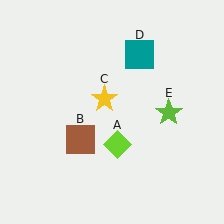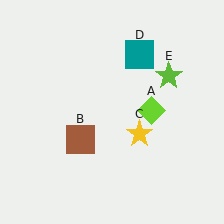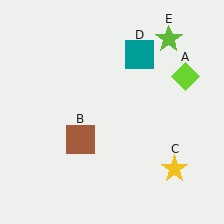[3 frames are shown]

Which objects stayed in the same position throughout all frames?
Brown square (object B) and teal square (object D) remained stationary.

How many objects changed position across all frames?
3 objects changed position: lime diamond (object A), yellow star (object C), lime star (object E).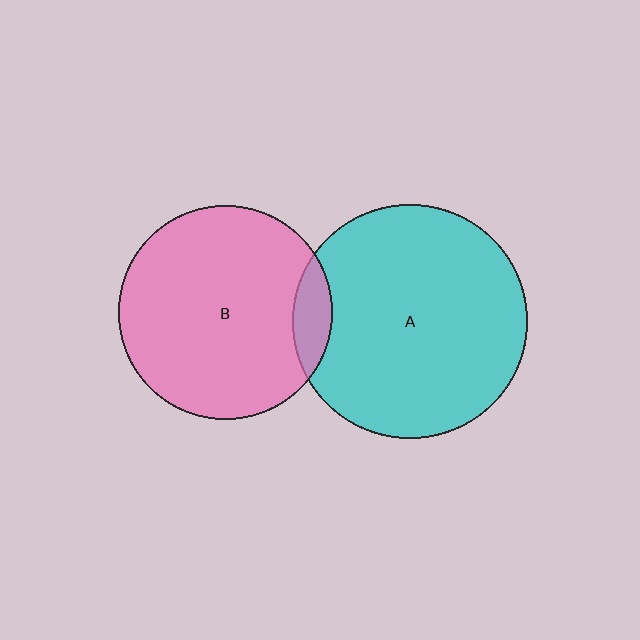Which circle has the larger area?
Circle A (cyan).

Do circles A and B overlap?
Yes.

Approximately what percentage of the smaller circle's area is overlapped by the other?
Approximately 10%.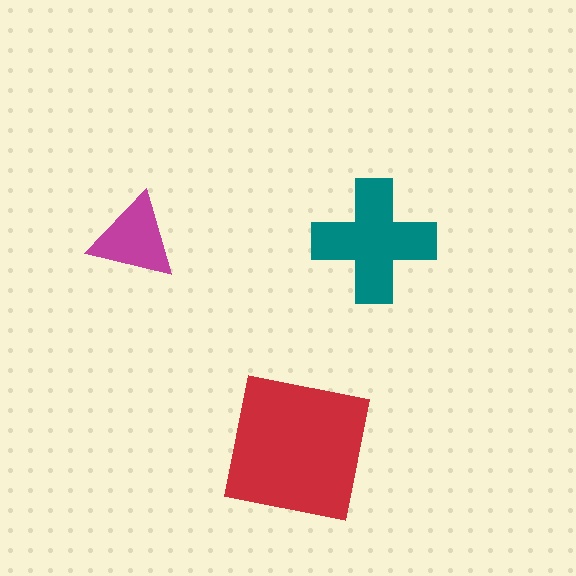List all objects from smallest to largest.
The magenta triangle, the teal cross, the red square.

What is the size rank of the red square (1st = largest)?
1st.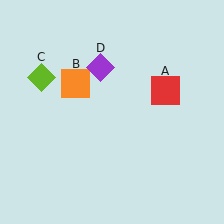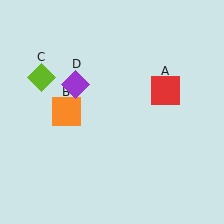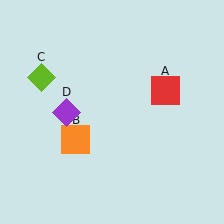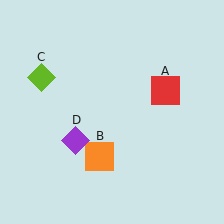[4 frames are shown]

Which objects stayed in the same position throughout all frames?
Red square (object A) and lime diamond (object C) remained stationary.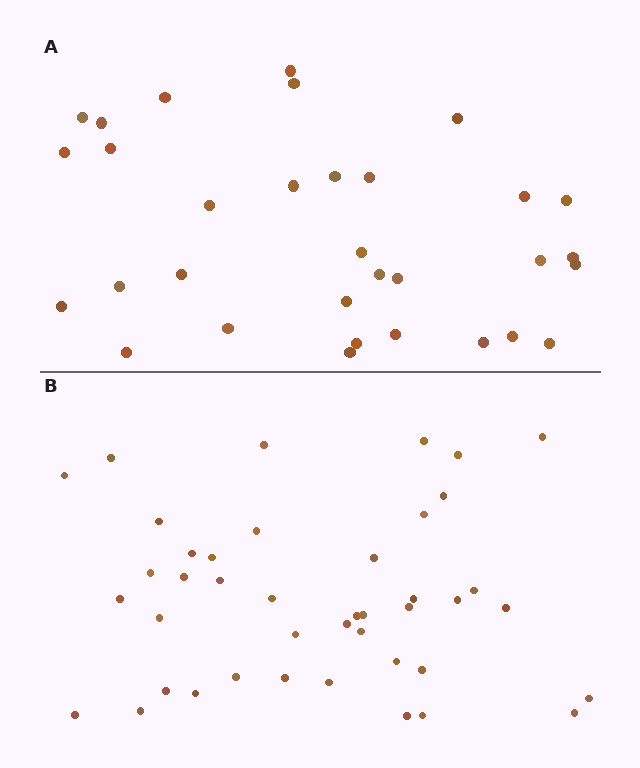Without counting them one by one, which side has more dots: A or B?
Region B (the bottom region) has more dots.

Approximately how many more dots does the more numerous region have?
Region B has roughly 10 or so more dots than region A.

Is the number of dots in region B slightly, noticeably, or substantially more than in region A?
Region B has noticeably more, but not dramatically so. The ratio is roughly 1.3 to 1.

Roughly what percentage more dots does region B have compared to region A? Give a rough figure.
About 30% more.